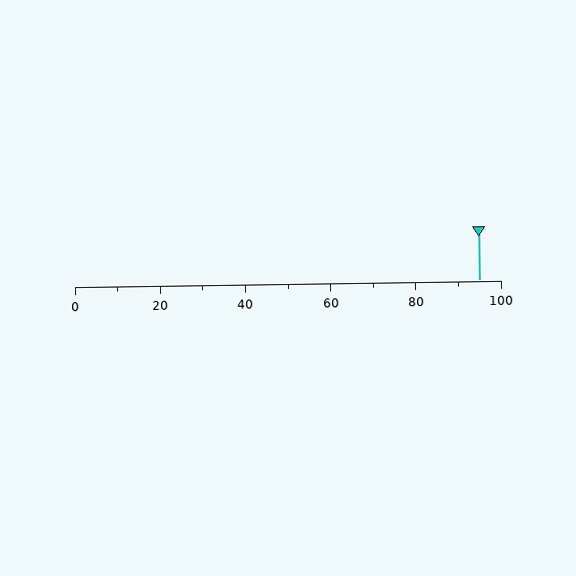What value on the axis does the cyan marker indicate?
The marker indicates approximately 95.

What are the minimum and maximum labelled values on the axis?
The axis runs from 0 to 100.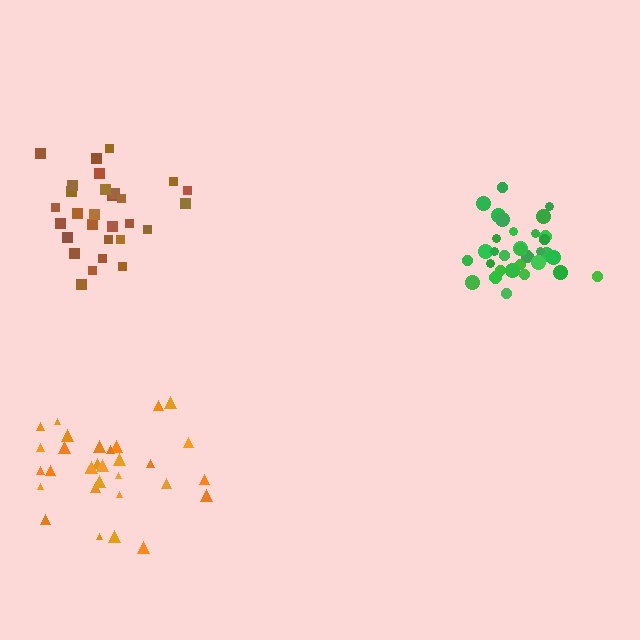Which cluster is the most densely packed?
Green.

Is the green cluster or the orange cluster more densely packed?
Green.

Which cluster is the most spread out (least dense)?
Orange.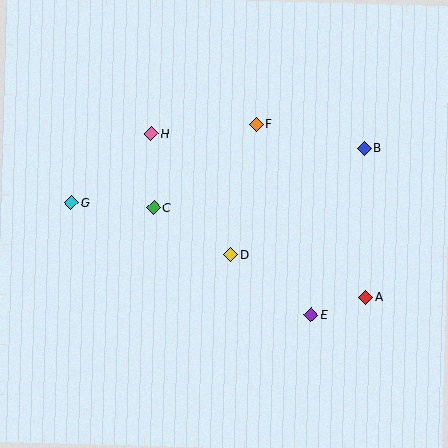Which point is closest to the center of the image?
Point D at (231, 255) is closest to the center.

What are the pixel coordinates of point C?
Point C is at (154, 208).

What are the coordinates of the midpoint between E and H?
The midpoint between E and H is at (231, 224).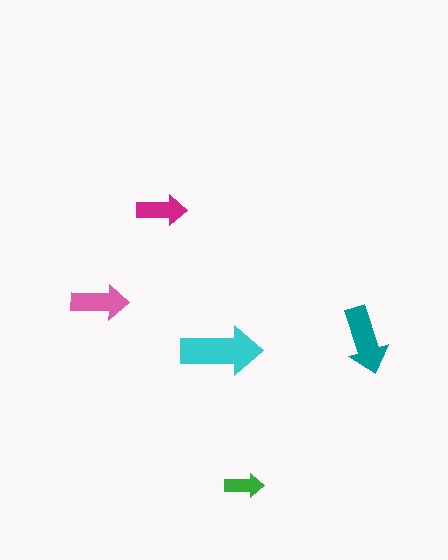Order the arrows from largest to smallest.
the cyan one, the teal one, the pink one, the magenta one, the green one.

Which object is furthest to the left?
The pink arrow is leftmost.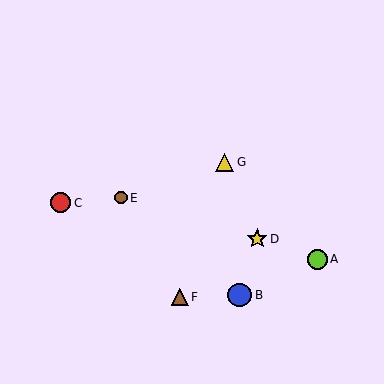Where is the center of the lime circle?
The center of the lime circle is at (317, 259).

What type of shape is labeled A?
Shape A is a lime circle.